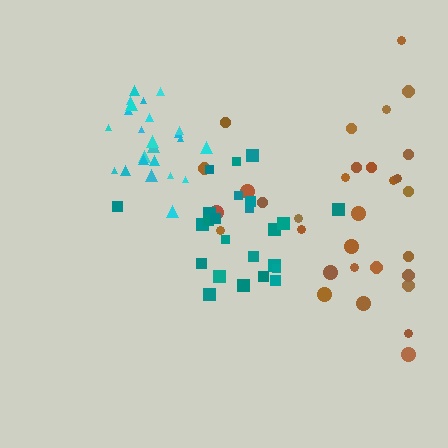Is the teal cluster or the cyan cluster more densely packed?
Cyan.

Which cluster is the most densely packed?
Cyan.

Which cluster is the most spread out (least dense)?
Teal.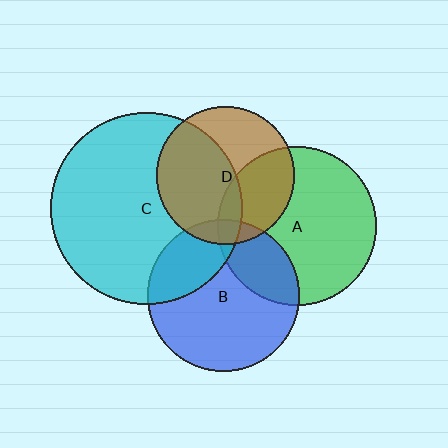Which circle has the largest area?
Circle C (cyan).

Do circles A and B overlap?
Yes.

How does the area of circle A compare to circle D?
Approximately 1.3 times.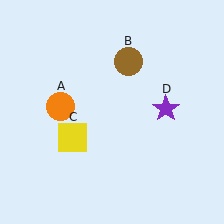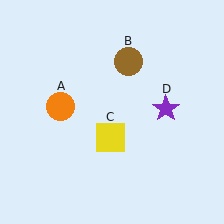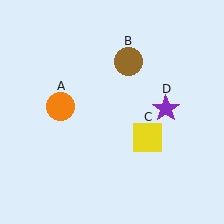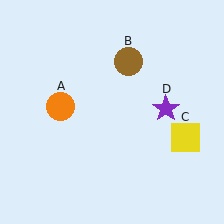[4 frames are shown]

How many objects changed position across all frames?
1 object changed position: yellow square (object C).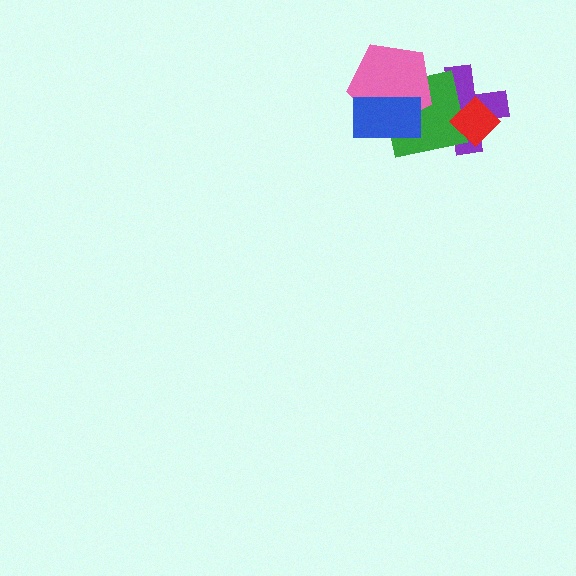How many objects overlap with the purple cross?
3 objects overlap with the purple cross.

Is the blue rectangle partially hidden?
No, no other shape covers it.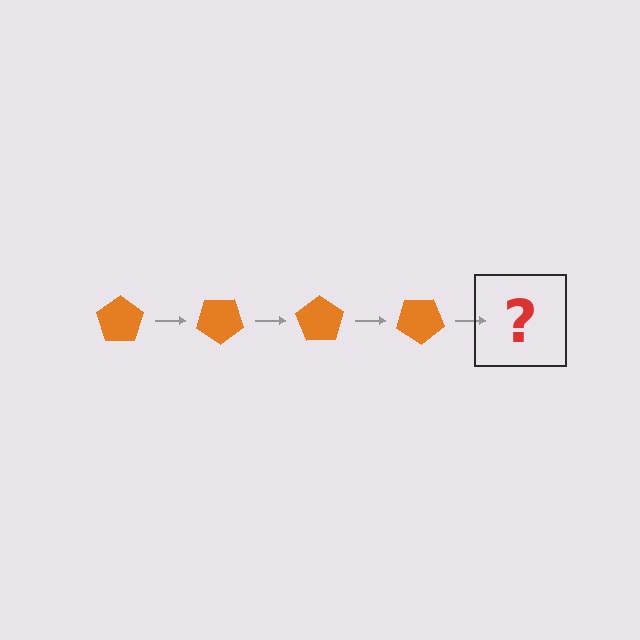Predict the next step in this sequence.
The next step is an orange pentagon rotated 140 degrees.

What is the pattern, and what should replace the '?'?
The pattern is that the pentagon rotates 35 degrees each step. The '?' should be an orange pentagon rotated 140 degrees.